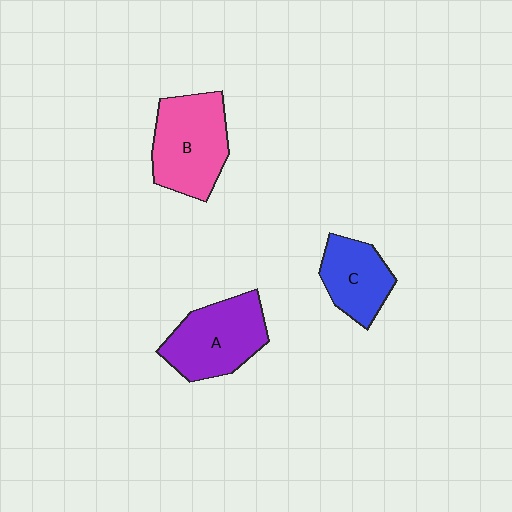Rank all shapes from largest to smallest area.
From largest to smallest: B (pink), A (purple), C (blue).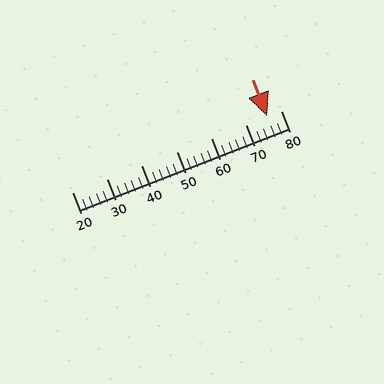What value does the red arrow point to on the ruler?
The red arrow points to approximately 76.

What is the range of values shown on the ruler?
The ruler shows values from 20 to 80.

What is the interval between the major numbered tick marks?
The major tick marks are spaced 10 units apart.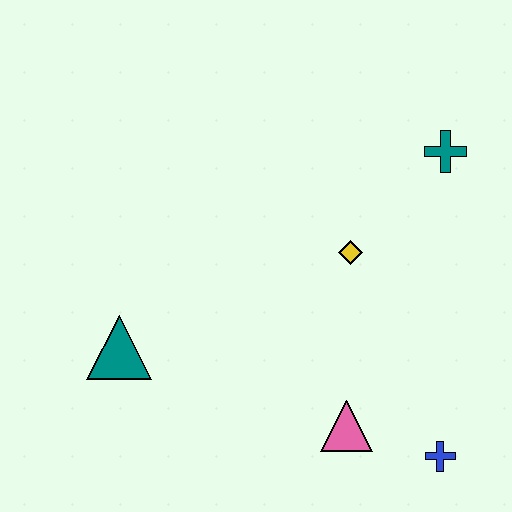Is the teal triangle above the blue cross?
Yes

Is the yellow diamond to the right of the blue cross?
No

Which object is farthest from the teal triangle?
The teal cross is farthest from the teal triangle.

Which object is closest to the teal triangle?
The pink triangle is closest to the teal triangle.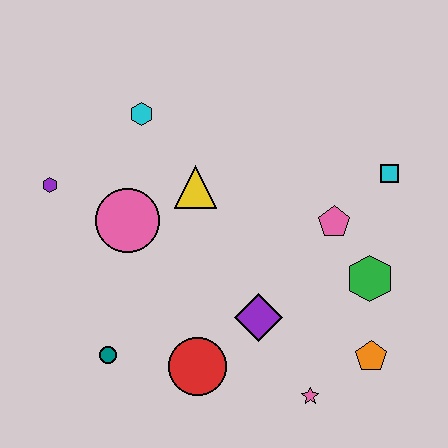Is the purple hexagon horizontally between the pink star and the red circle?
No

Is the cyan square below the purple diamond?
No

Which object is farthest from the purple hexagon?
The orange pentagon is farthest from the purple hexagon.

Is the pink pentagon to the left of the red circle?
No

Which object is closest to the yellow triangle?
The pink circle is closest to the yellow triangle.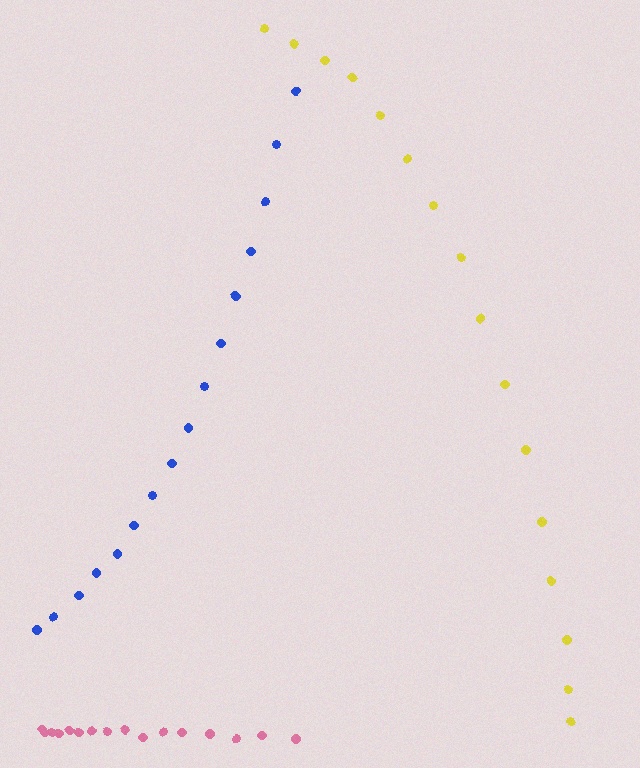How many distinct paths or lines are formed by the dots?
There are 3 distinct paths.